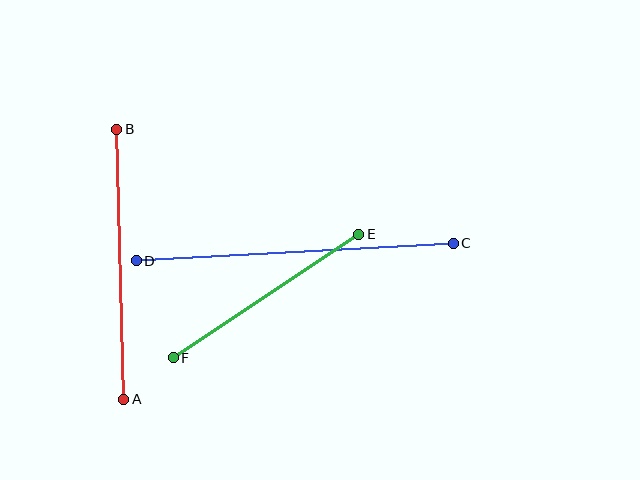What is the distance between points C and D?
The distance is approximately 317 pixels.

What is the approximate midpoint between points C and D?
The midpoint is at approximately (295, 252) pixels.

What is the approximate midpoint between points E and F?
The midpoint is at approximately (266, 296) pixels.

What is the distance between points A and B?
The distance is approximately 270 pixels.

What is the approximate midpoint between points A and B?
The midpoint is at approximately (120, 264) pixels.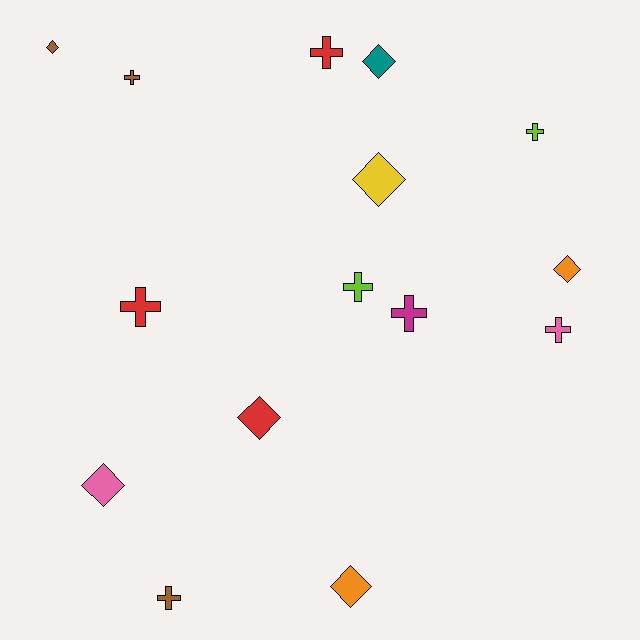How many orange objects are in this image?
There are 2 orange objects.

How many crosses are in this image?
There are 8 crosses.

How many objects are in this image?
There are 15 objects.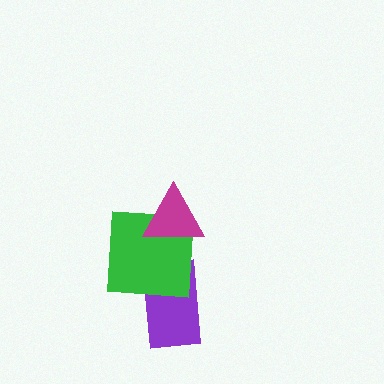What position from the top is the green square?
The green square is 2nd from the top.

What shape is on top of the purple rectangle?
The green square is on top of the purple rectangle.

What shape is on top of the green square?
The magenta triangle is on top of the green square.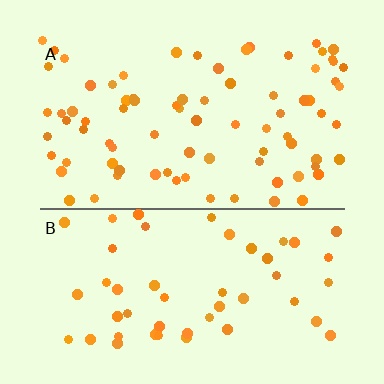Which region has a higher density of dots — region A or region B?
A (the top).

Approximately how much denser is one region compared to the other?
Approximately 1.6× — region A over region B.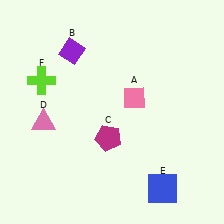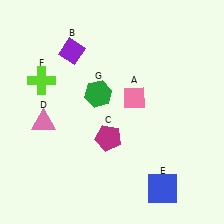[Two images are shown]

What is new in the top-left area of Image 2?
A green hexagon (G) was added in the top-left area of Image 2.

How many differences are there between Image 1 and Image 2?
There is 1 difference between the two images.